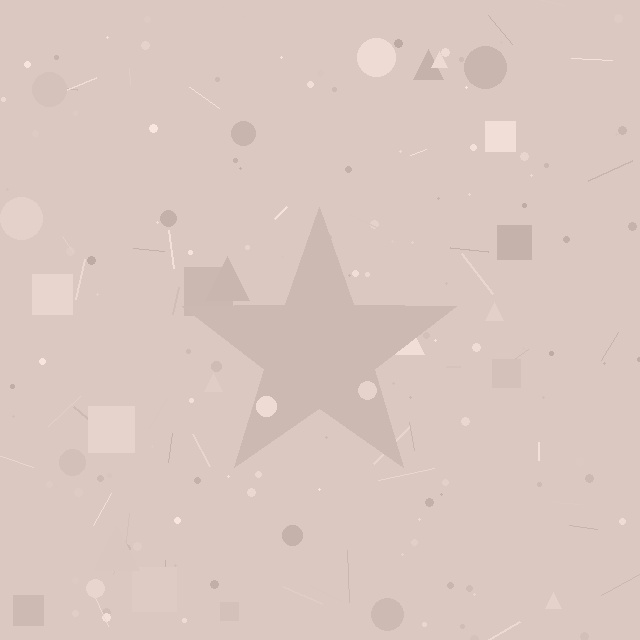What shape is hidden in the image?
A star is hidden in the image.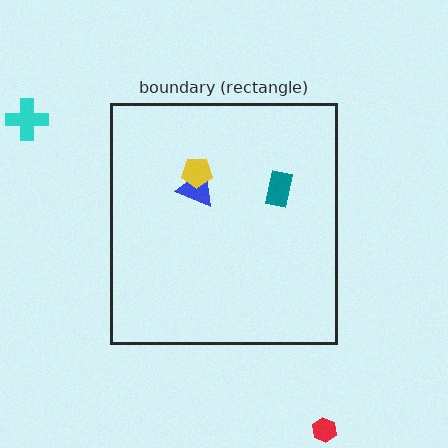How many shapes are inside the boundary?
3 inside, 2 outside.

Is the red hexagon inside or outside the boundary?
Outside.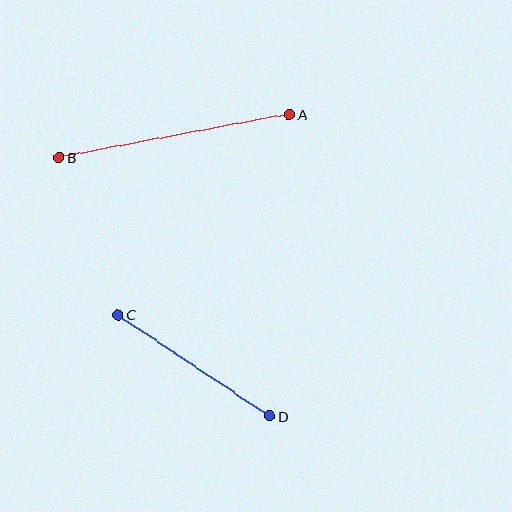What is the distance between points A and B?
The distance is approximately 234 pixels.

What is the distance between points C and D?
The distance is approximately 182 pixels.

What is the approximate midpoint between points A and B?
The midpoint is at approximately (174, 136) pixels.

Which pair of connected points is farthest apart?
Points A and B are farthest apart.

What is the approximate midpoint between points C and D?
The midpoint is at approximately (194, 365) pixels.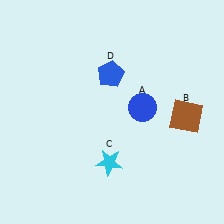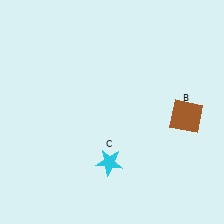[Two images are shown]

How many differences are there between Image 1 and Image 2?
There are 2 differences between the two images.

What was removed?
The blue circle (A), the blue pentagon (D) were removed in Image 2.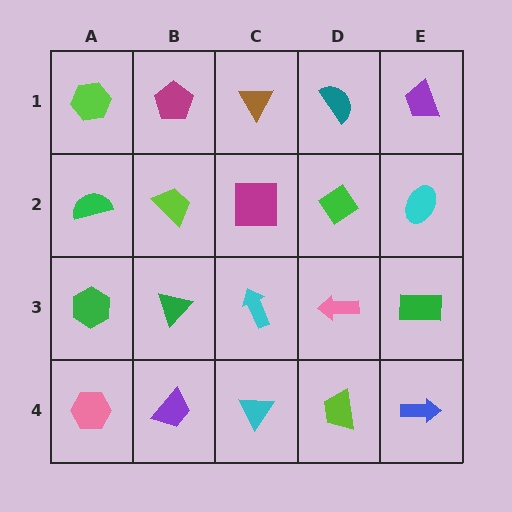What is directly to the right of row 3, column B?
A cyan arrow.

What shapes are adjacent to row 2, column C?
A brown triangle (row 1, column C), a cyan arrow (row 3, column C), a lime trapezoid (row 2, column B), a green diamond (row 2, column D).